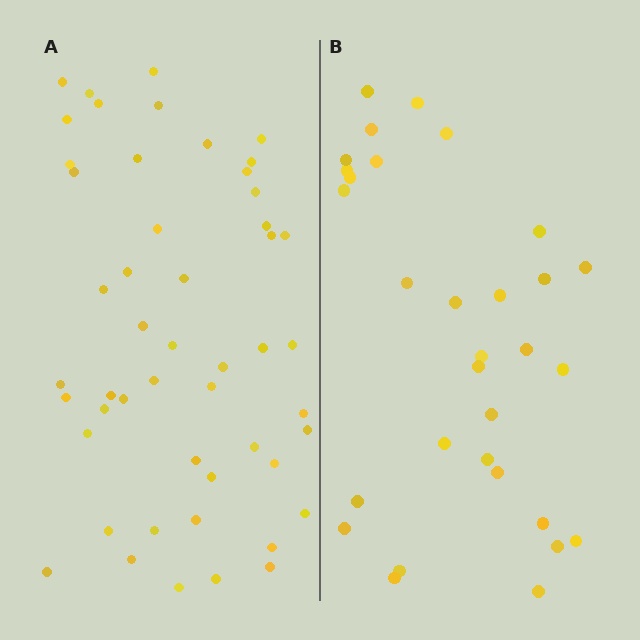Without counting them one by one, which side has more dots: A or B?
Region A (the left region) has more dots.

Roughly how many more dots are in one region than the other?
Region A has approximately 20 more dots than region B.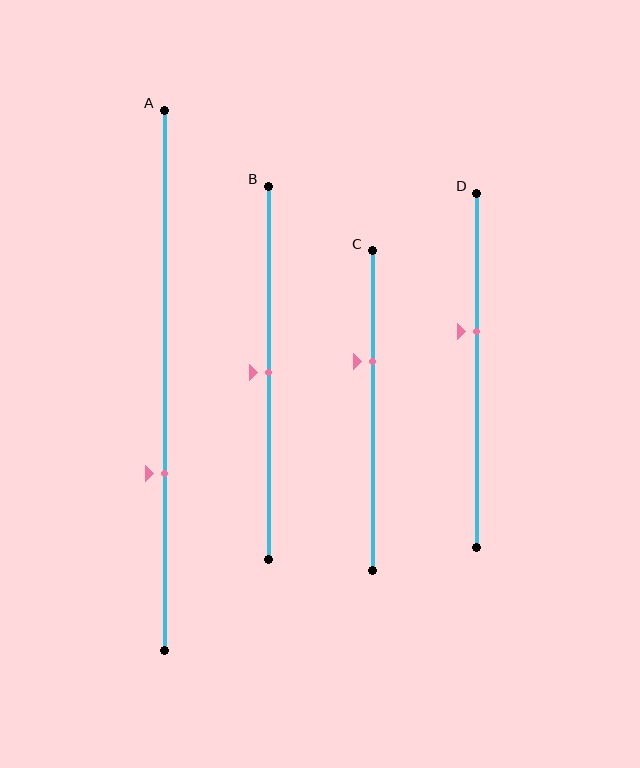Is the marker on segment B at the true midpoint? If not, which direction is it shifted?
Yes, the marker on segment B is at the true midpoint.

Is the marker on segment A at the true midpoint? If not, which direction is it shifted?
No, the marker on segment A is shifted downward by about 17% of the segment length.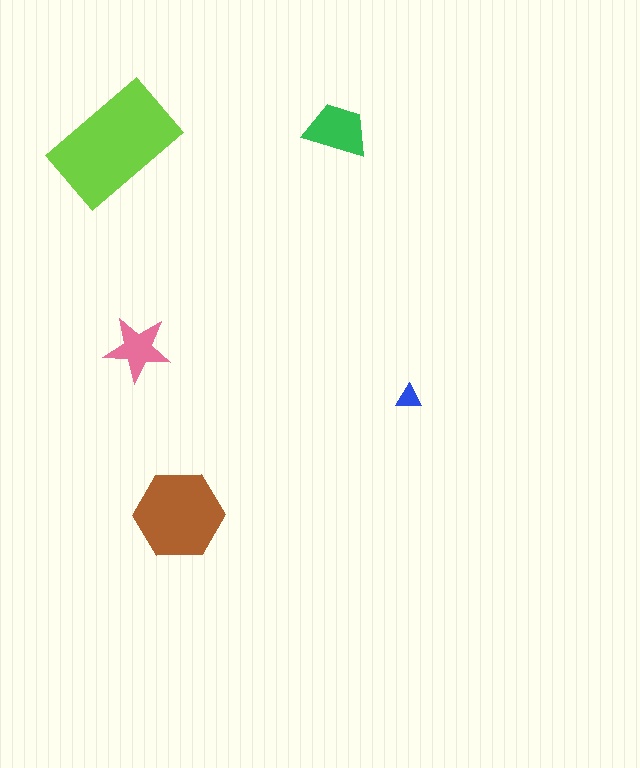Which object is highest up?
The green trapezoid is topmost.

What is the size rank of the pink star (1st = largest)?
4th.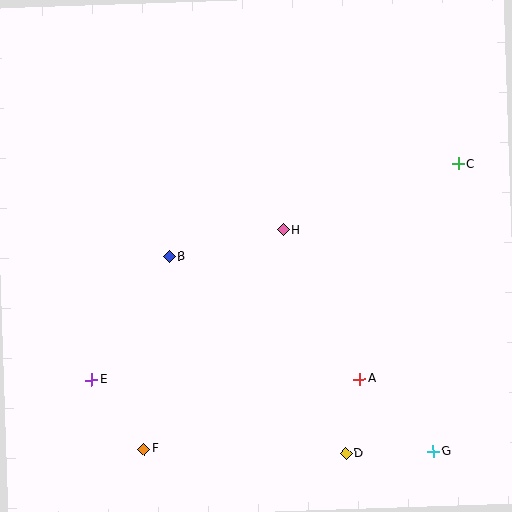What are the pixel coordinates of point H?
Point H is at (283, 230).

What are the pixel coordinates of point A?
Point A is at (360, 379).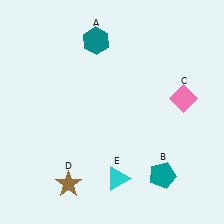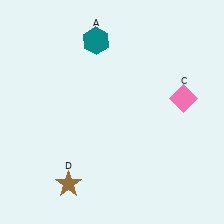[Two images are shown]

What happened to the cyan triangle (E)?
The cyan triangle (E) was removed in Image 2. It was in the bottom-right area of Image 1.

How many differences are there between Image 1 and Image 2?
There are 2 differences between the two images.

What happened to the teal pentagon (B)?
The teal pentagon (B) was removed in Image 2. It was in the bottom-right area of Image 1.